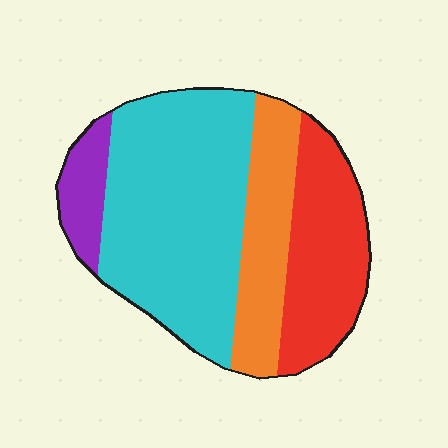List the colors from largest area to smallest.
From largest to smallest: cyan, red, orange, purple.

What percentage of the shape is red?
Red covers roughly 25% of the shape.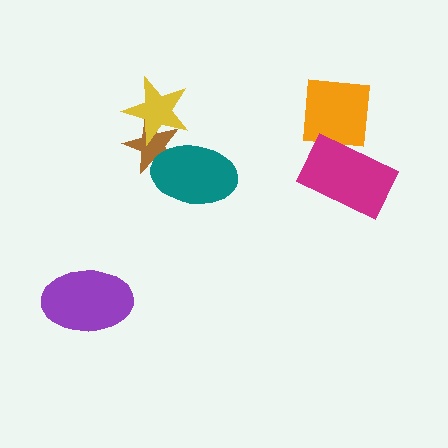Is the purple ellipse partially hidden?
No, no other shape covers it.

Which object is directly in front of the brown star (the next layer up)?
The yellow star is directly in front of the brown star.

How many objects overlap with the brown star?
2 objects overlap with the brown star.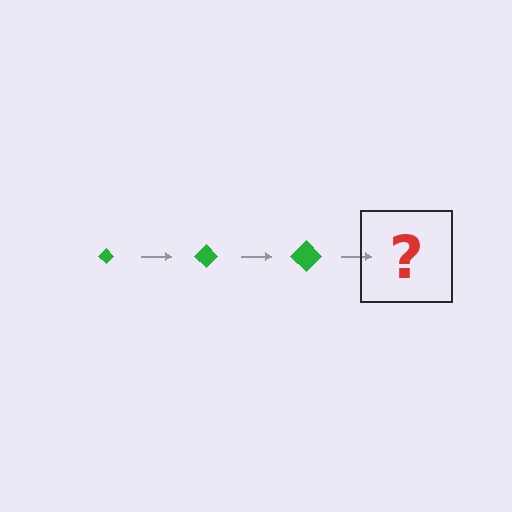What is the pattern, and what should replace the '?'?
The pattern is that the diamond gets progressively larger each step. The '?' should be a green diamond, larger than the previous one.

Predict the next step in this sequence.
The next step is a green diamond, larger than the previous one.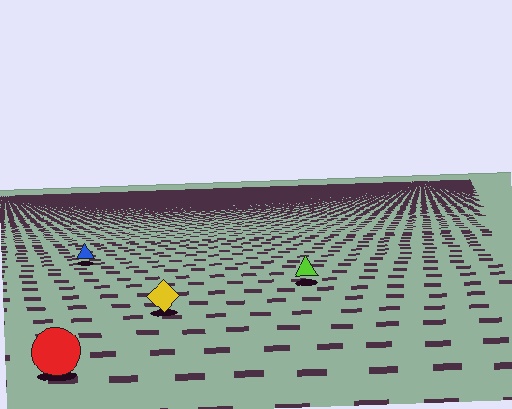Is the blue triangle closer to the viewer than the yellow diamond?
No. The yellow diamond is closer — you can tell from the texture gradient: the ground texture is coarser near it.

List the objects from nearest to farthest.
From nearest to farthest: the red circle, the yellow diamond, the lime triangle, the blue triangle.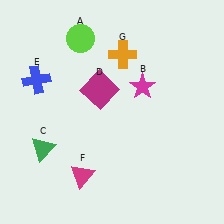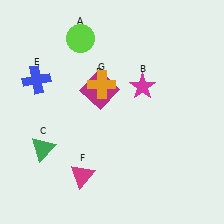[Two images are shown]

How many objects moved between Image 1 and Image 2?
1 object moved between the two images.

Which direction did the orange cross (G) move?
The orange cross (G) moved down.